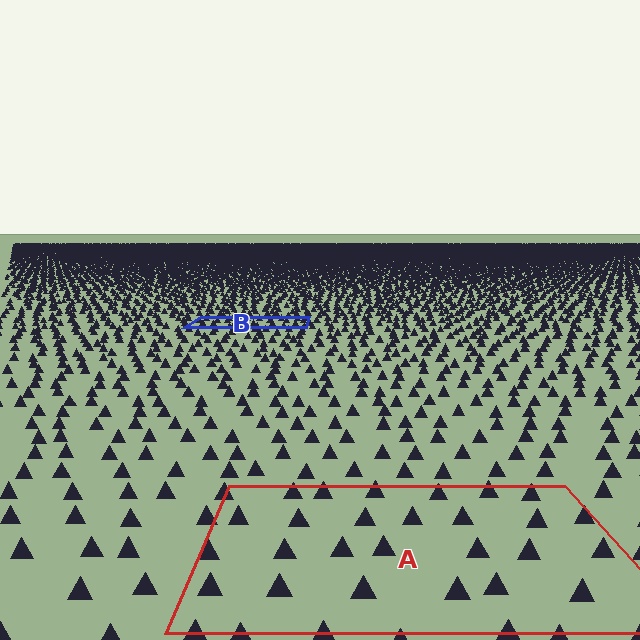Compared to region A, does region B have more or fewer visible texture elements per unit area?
Region B has more texture elements per unit area — they are packed more densely because it is farther away.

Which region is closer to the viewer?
Region A is closer. The texture elements there are larger and more spread out.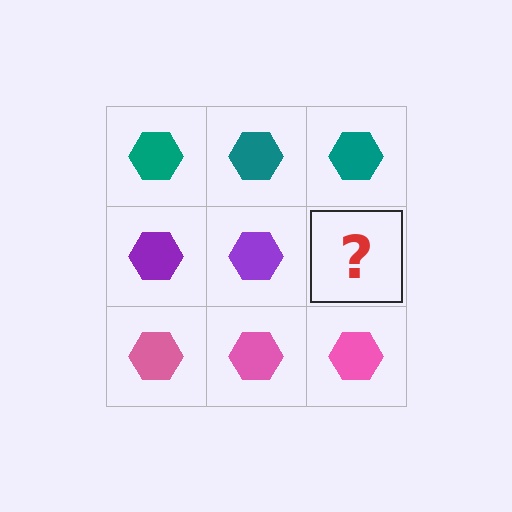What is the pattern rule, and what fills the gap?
The rule is that each row has a consistent color. The gap should be filled with a purple hexagon.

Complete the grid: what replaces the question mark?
The question mark should be replaced with a purple hexagon.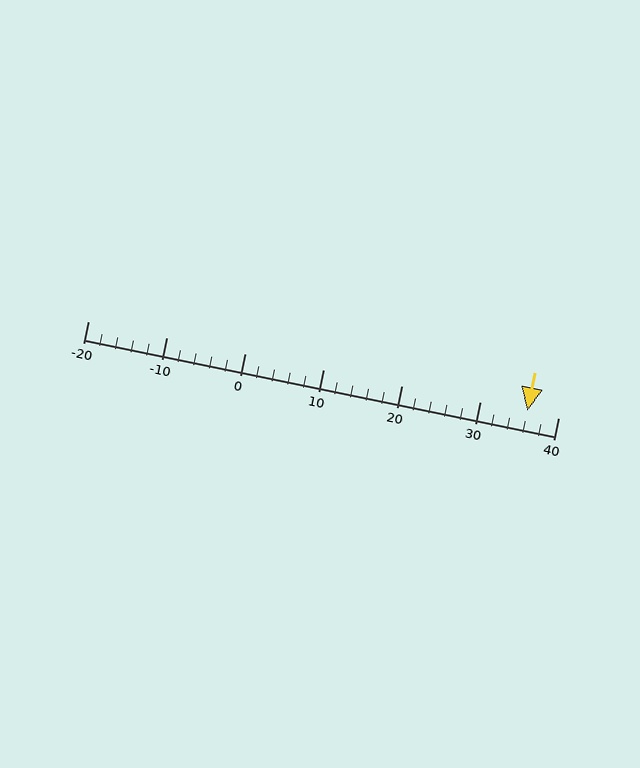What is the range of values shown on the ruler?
The ruler shows values from -20 to 40.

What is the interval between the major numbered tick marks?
The major tick marks are spaced 10 units apart.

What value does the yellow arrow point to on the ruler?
The yellow arrow points to approximately 36.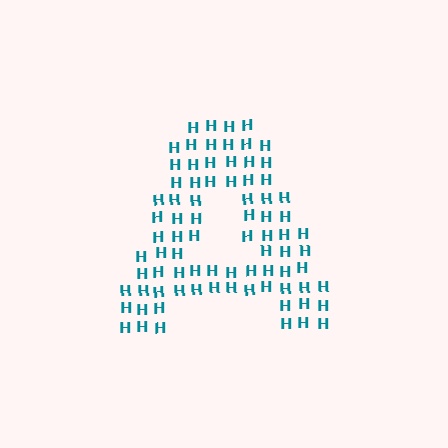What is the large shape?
The large shape is the letter A.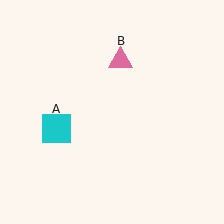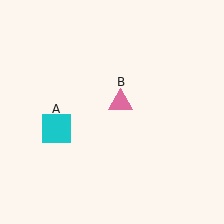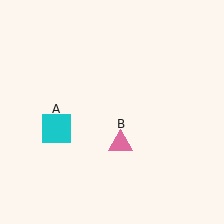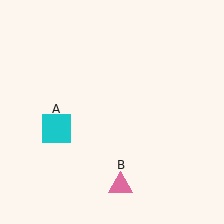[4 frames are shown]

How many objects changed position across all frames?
1 object changed position: pink triangle (object B).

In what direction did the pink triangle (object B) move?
The pink triangle (object B) moved down.